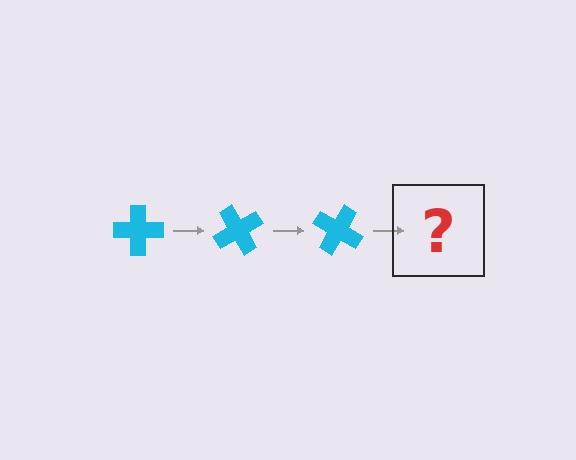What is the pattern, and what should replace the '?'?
The pattern is that the cross rotates 60 degrees each step. The '?' should be a cyan cross rotated 180 degrees.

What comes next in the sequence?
The next element should be a cyan cross rotated 180 degrees.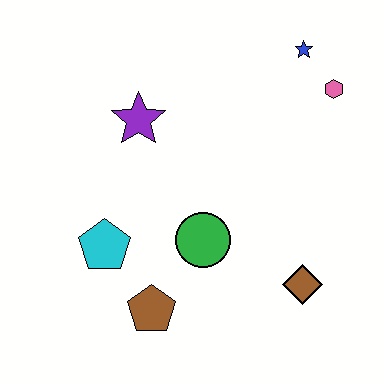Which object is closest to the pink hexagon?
The blue star is closest to the pink hexagon.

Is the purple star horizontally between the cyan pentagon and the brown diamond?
Yes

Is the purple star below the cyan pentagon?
No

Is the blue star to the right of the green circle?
Yes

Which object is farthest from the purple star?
The brown diamond is farthest from the purple star.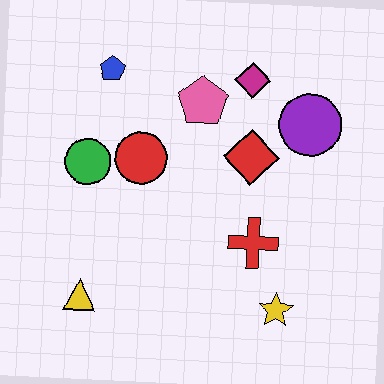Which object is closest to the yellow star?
The red cross is closest to the yellow star.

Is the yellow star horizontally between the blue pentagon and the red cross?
No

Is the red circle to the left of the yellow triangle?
No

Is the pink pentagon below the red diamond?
No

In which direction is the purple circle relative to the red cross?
The purple circle is above the red cross.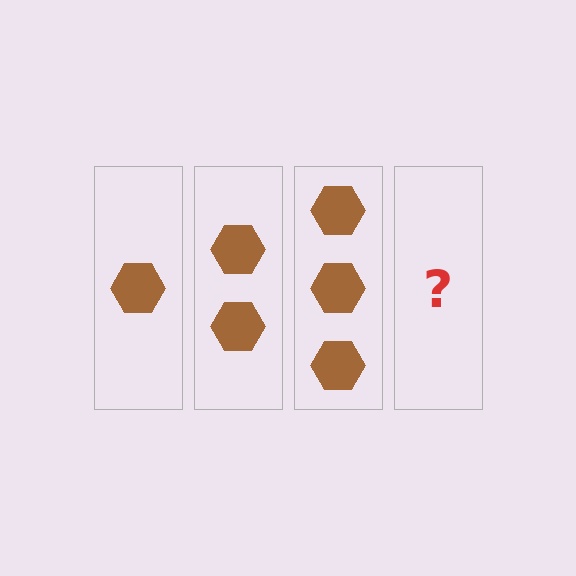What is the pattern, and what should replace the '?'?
The pattern is that each step adds one more hexagon. The '?' should be 4 hexagons.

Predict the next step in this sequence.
The next step is 4 hexagons.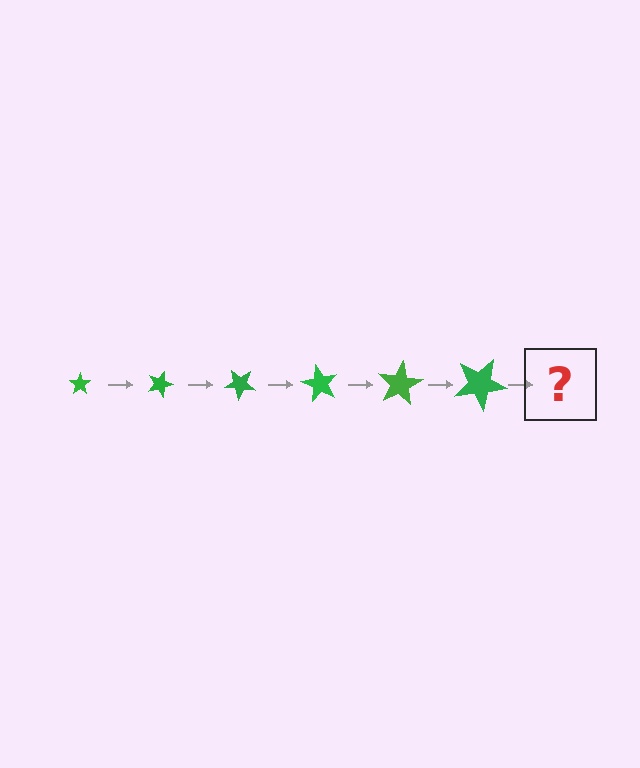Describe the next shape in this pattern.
It should be a star, larger than the previous one and rotated 120 degrees from the start.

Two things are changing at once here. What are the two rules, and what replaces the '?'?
The two rules are that the star grows larger each step and it rotates 20 degrees each step. The '?' should be a star, larger than the previous one and rotated 120 degrees from the start.